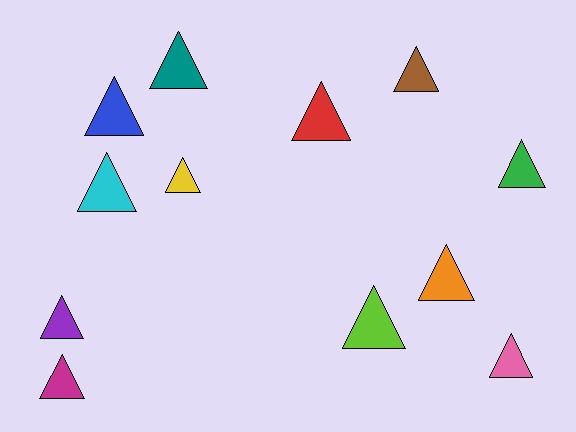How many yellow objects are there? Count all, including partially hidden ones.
There is 1 yellow object.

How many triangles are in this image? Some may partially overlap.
There are 12 triangles.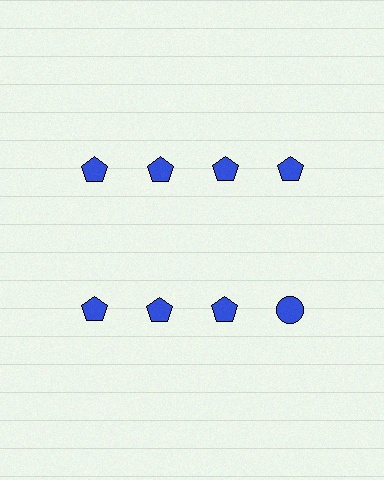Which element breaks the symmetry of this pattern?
The blue circle in the second row, second from right column breaks the symmetry. All other shapes are blue pentagons.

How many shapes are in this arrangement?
There are 8 shapes arranged in a grid pattern.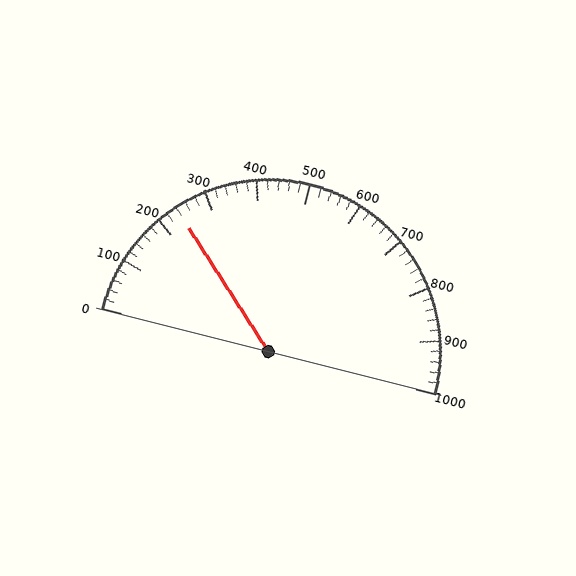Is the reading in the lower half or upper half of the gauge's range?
The reading is in the lower half of the range (0 to 1000).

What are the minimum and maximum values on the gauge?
The gauge ranges from 0 to 1000.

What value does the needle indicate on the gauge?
The needle indicates approximately 240.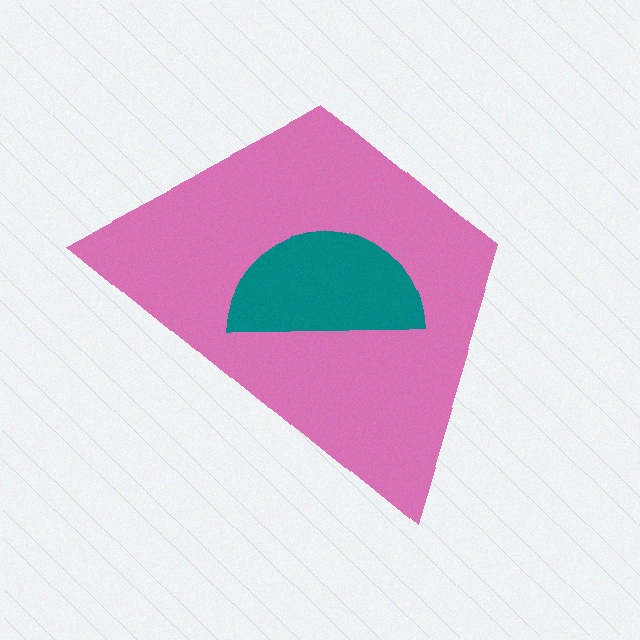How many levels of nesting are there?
2.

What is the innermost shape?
The teal semicircle.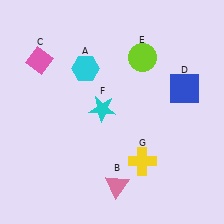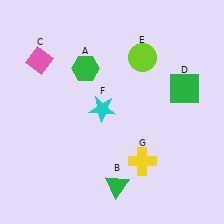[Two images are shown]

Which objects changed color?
A changed from cyan to green. B changed from pink to green. D changed from blue to green.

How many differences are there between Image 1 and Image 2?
There are 3 differences between the two images.